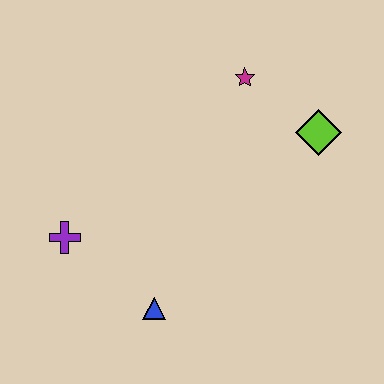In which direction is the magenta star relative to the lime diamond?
The magenta star is to the left of the lime diamond.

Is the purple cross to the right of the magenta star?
No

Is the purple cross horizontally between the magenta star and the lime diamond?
No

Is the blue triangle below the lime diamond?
Yes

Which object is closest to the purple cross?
The blue triangle is closest to the purple cross.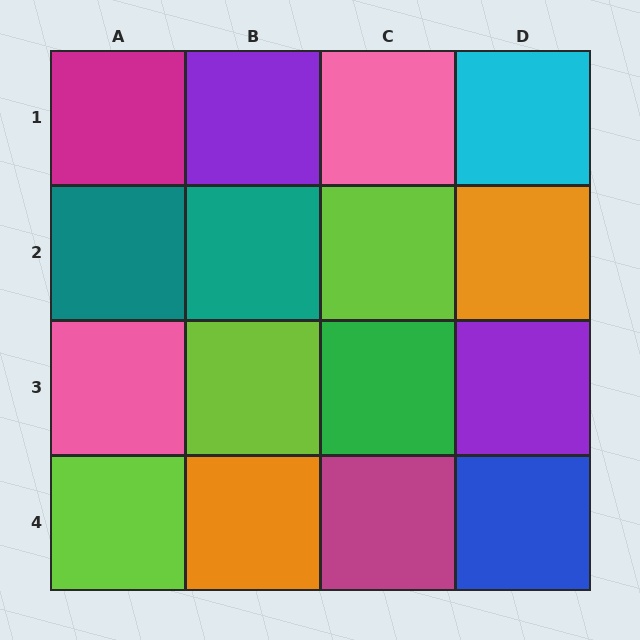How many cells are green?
1 cell is green.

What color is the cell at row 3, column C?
Green.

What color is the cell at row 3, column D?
Purple.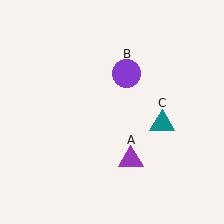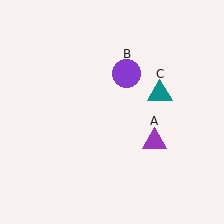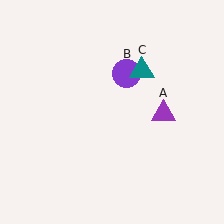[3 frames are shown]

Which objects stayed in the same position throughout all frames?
Purple circle (object B) remained stationary.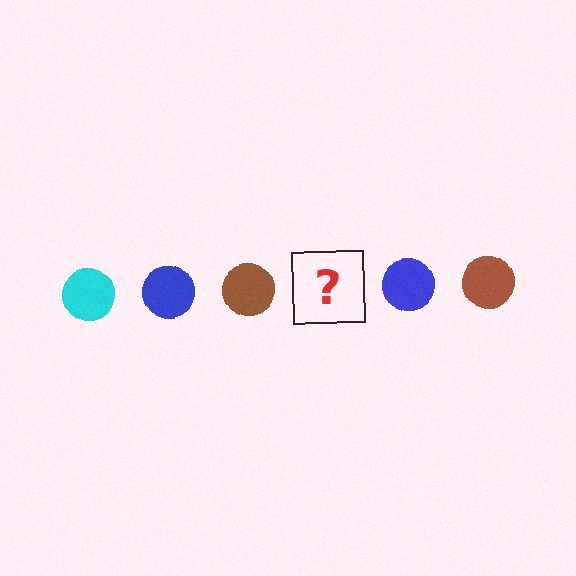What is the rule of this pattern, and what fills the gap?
The rule is that the pattern cycles through cyan, blue, brown circles. The gap should be filled with a cyan circle.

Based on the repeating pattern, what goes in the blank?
The blank should be a cyan circle.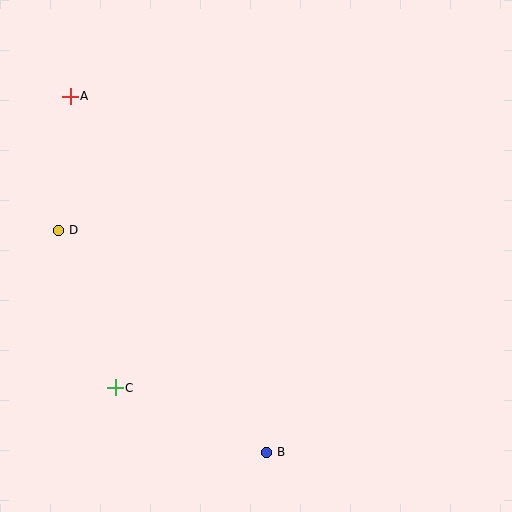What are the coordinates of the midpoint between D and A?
The midpoint between D and A is at (65, 163).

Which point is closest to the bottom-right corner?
Point B is closest to the bottom-right corner.